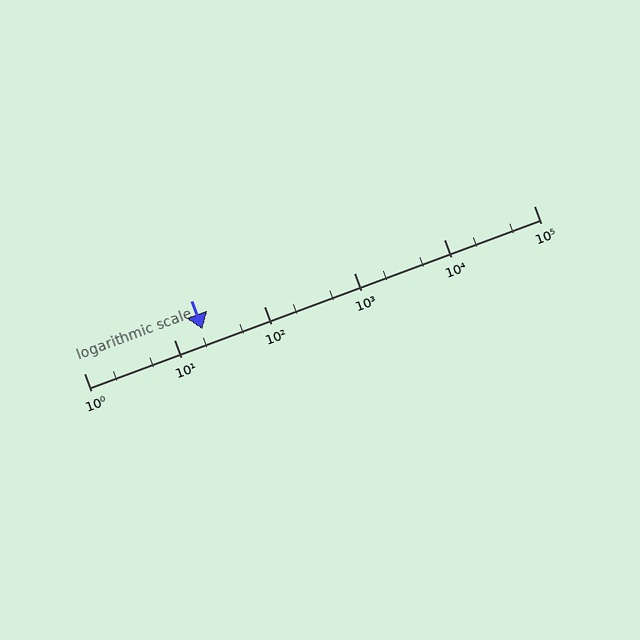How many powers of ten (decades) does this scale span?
The scale spans 5 decades, from 1 to 100000.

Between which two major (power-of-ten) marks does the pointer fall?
The pointer is between 10 and 100.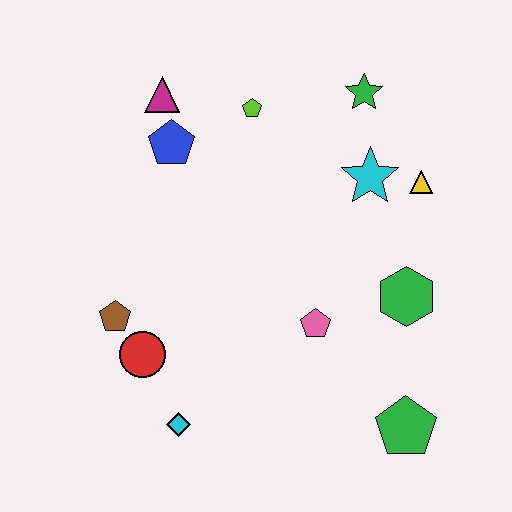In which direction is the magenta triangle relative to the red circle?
The magenta triangle is above the red circle.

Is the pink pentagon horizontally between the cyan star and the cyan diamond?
Yes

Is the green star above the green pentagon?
Yes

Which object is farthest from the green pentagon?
The magenta triangle is farthest from the green pentagon.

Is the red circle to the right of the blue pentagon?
No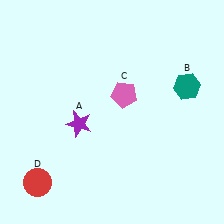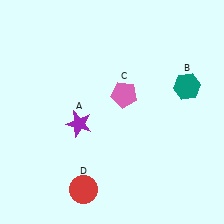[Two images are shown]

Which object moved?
The red circle (D) moved right.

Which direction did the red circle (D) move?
The red circle (D) moved right.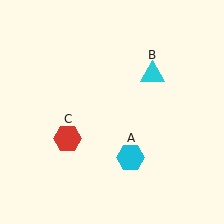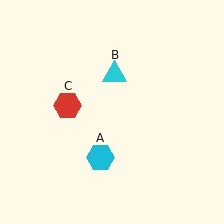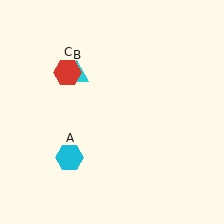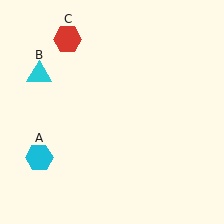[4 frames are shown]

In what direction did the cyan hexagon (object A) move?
The cyan hexagon (object A) moved left.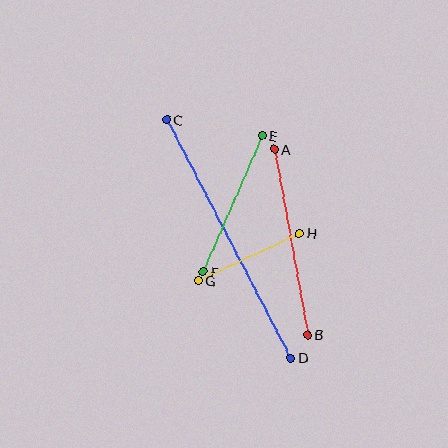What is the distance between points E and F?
The distance is approximately 148 pixels.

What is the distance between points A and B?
The distance is approximately 189 pixels.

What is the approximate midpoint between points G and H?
The midpoint is at approximately (249, 257) pixels.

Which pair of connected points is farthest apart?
Points C and D are farthest apart.